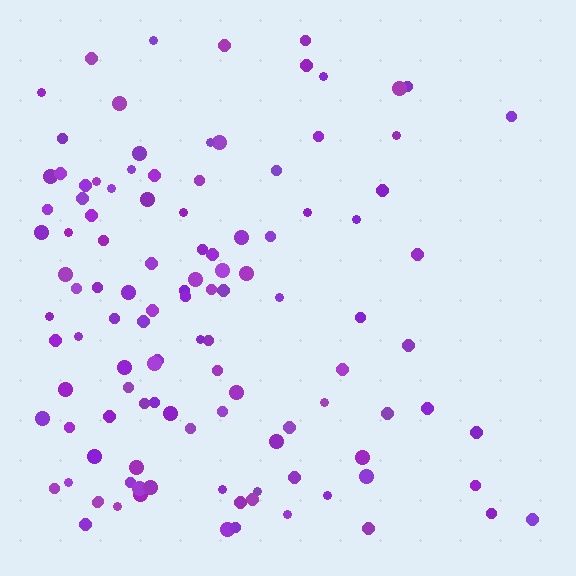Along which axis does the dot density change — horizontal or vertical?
Horizontal.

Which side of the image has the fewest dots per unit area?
The right.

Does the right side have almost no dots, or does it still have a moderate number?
Still a moderate number, just noticeably fewer than the left.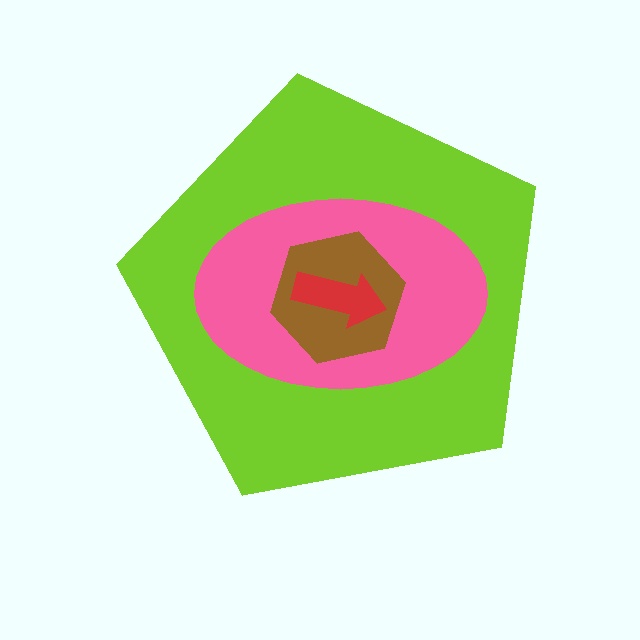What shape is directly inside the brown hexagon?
The red arrow.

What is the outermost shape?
The lime pentagon.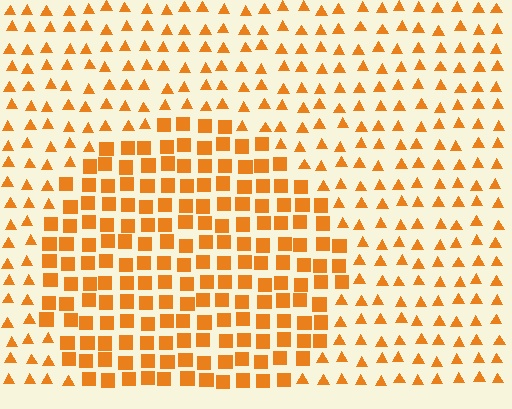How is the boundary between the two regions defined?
The boundary is defined by a change in element shape: squares inside vs. triangles outside. All elements share the same color and spacing.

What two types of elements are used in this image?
The image uses squares inside the circle region and triangles outside it.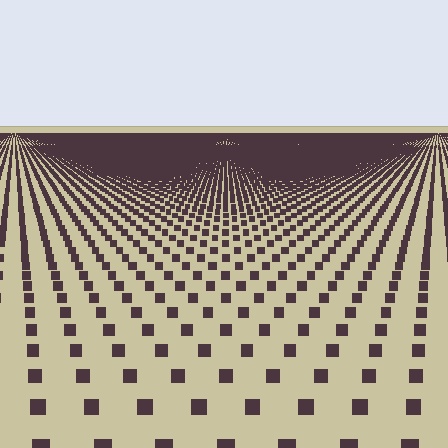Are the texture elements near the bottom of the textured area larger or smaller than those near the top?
Larger. Near the bottom, elements are closer to the viewer and appear at a bigger on-screen size.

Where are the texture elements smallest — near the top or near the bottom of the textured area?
Near the top.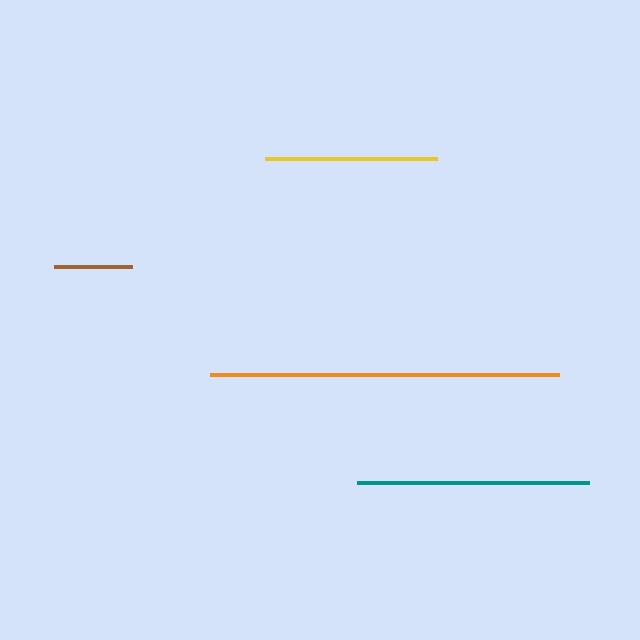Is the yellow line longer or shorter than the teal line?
The teal line is longer than the yellow line.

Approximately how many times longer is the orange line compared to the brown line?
The orange line is approximately 4.5 times the length of the brown line.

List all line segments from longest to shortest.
From longest to shortest: orange, teal, yellow, brown.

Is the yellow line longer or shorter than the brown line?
The yellow line is longer than the brown line.